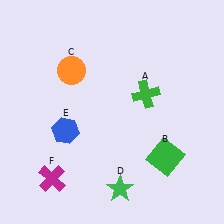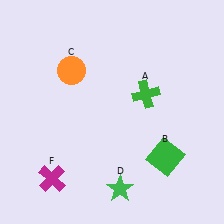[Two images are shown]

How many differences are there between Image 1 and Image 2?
There is 1 difference between the two images.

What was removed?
The blue hexagon (E) was removed in Image 2.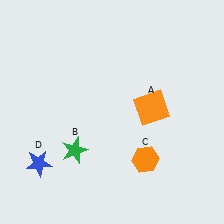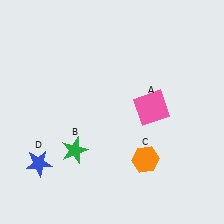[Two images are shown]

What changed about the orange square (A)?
In Image 1, A is orange. In Image 2, it changed to pink.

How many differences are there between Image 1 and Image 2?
There is 1 difference between the two images.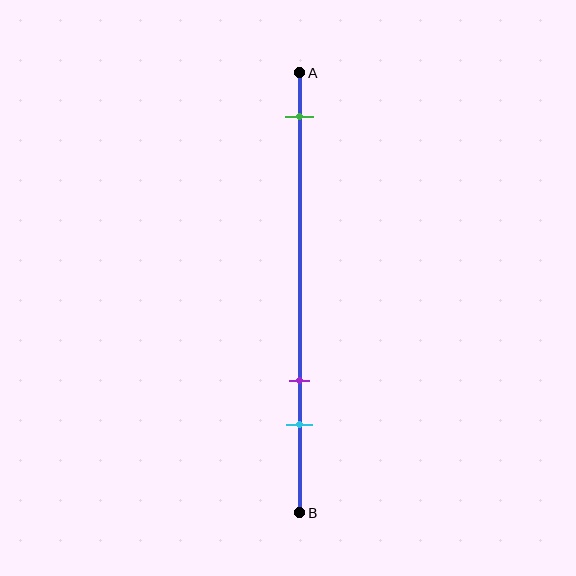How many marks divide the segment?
There are 3 marks dividing the segment.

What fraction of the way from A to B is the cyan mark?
The cyan mark is approximately 80% (0.8) of the way from A to B.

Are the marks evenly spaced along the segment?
No, the marks are not evenly spaced.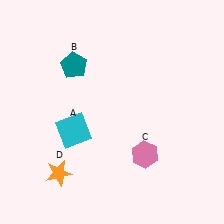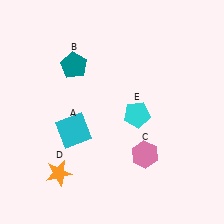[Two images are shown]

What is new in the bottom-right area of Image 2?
A cyan pentagon (E) was added in the bottom-right area of Image 2.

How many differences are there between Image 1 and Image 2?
There is 1 difference between the two images.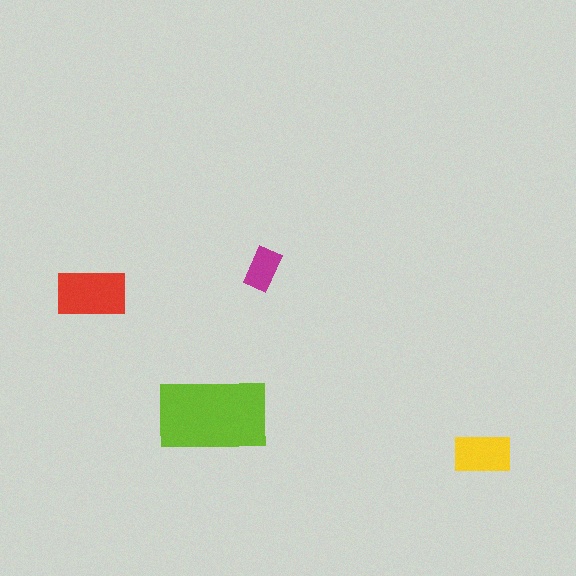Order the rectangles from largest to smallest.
the lime one, the red one, the yellow one, the magenta one.